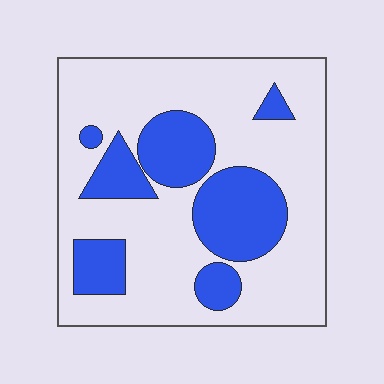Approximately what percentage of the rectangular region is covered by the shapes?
Approximately 30%.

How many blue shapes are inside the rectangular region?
7.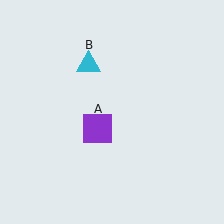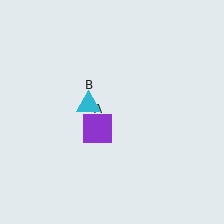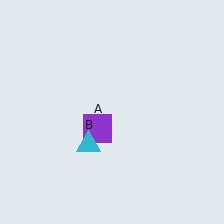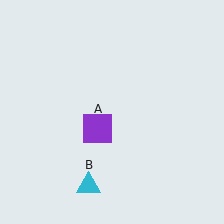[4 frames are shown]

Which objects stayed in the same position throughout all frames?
Purple square (object A) remained stationary.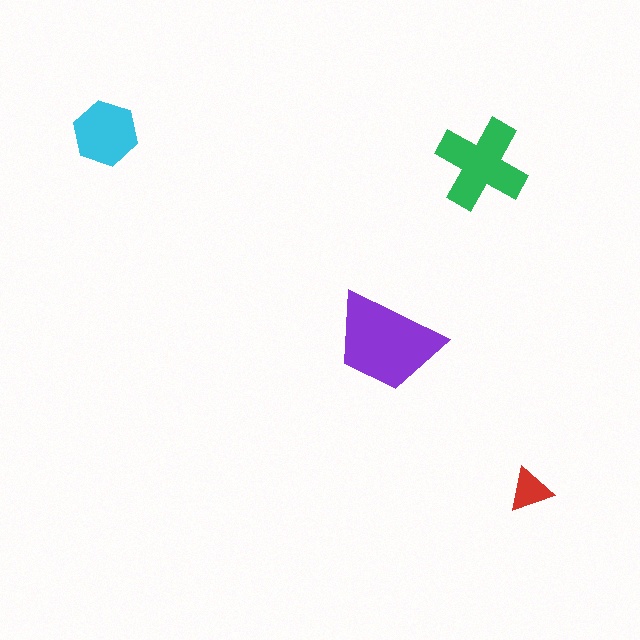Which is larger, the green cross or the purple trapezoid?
The purple trapezoid.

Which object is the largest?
The purple trapezoid.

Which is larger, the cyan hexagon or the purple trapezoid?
The purple trapezoid.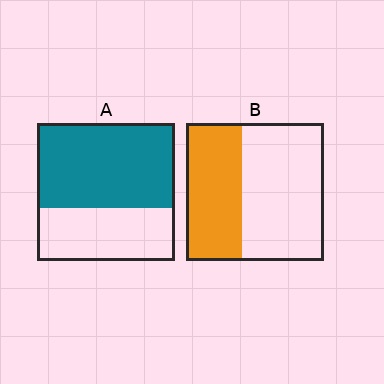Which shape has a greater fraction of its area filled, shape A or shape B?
Shape A.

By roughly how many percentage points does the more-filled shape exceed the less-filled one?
By roughly 20 percentage points (A over B).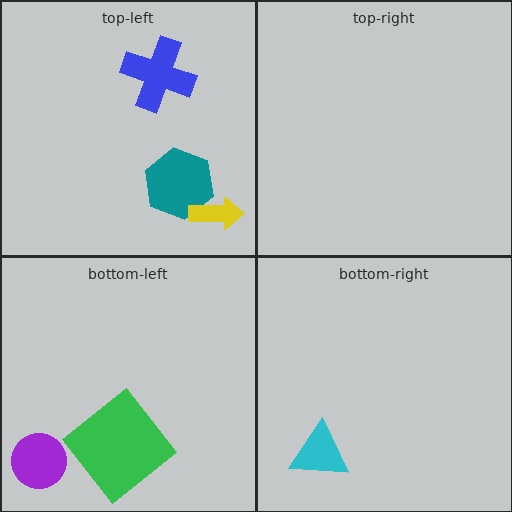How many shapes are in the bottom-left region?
2.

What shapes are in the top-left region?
The teal hexagon, the yellow arrow, the blue cross.